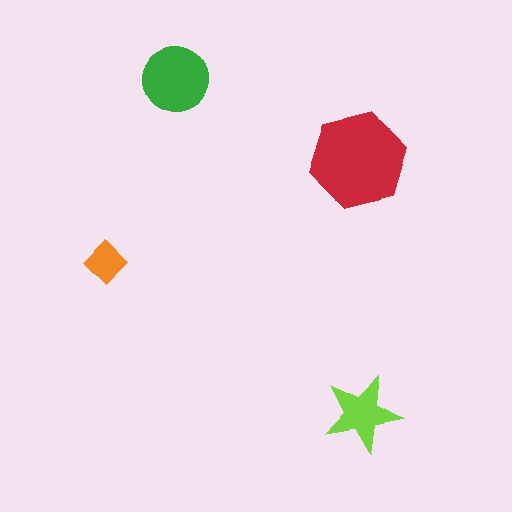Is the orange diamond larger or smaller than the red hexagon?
Smaller.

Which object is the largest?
The red hexagon.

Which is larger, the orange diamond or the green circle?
The green circle.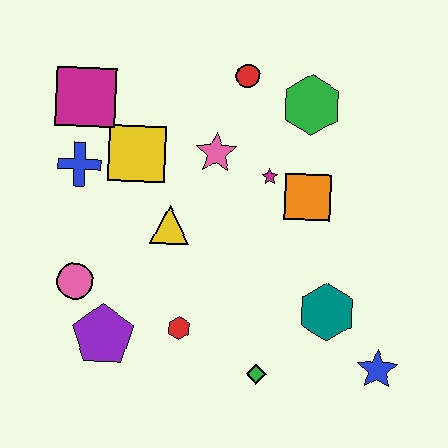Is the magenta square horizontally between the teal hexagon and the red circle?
No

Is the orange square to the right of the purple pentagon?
Yes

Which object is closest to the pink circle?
The purple pentagon is closest to the pink circle.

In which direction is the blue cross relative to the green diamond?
The blue cross is above the green diamond.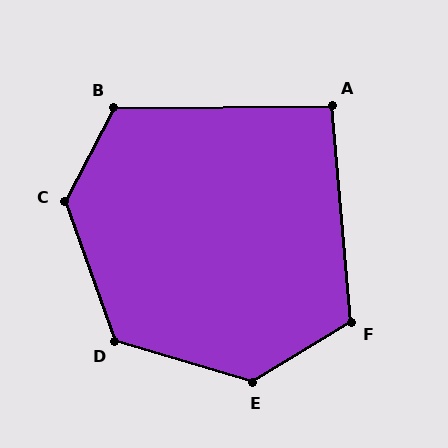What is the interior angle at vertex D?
Approximately 126 degrees (obtuse).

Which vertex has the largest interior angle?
C, at approximately 133 degrees.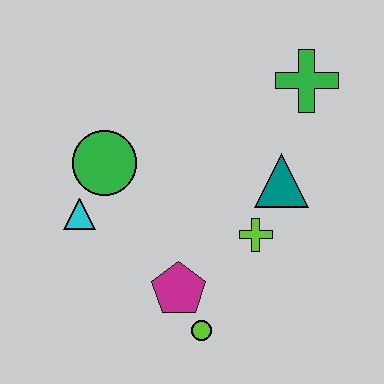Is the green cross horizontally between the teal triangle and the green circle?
No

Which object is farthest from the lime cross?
The cyan triangle is farthest from the lime cross.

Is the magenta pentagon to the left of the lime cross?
Yes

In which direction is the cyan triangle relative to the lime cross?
The cyan triangle is to the left of the lime cross.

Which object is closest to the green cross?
The teal triangle is closest to the green cross.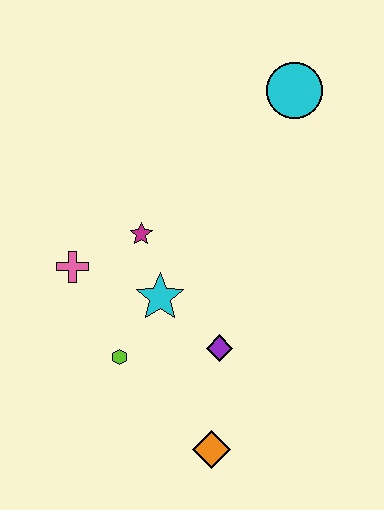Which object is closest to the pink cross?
The magenta star is closest to the pink cross.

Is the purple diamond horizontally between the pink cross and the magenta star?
No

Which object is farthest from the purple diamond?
The cyan circle is farthest from the purple diamond.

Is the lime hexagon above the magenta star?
No